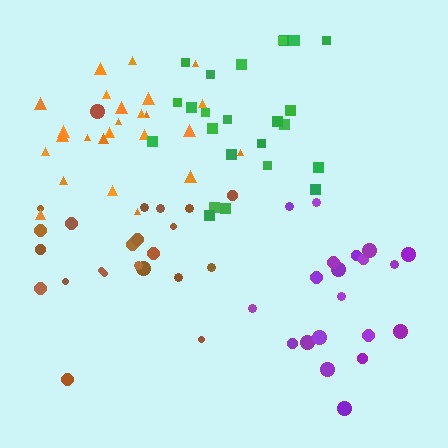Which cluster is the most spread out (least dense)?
Purple.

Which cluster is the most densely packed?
Orange.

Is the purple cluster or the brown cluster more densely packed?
Brown.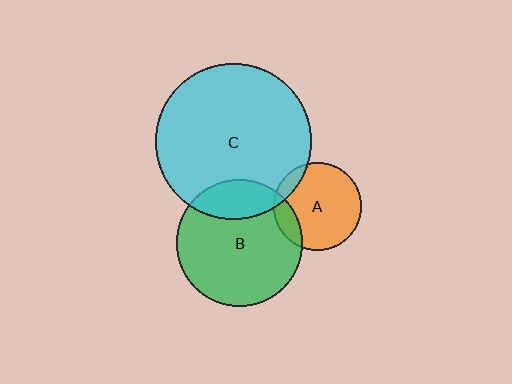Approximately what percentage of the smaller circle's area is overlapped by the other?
Approximately 10%.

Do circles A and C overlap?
Yes.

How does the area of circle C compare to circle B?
Approximately 1.5 times.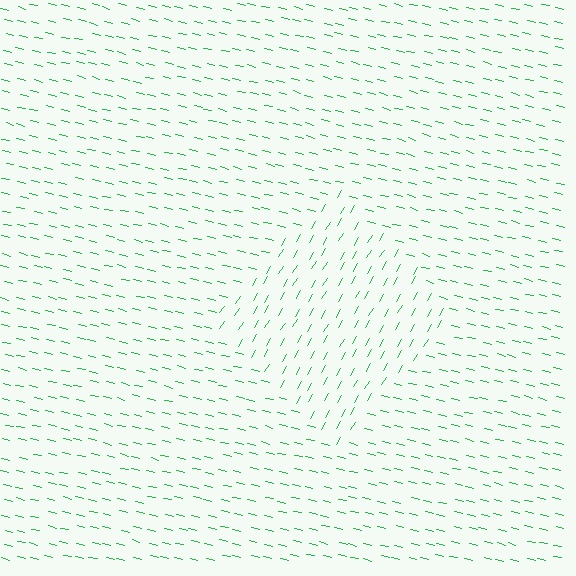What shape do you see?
I see a diamond.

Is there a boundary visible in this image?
Yes, there is a texture boundary formed by a change in line orientation.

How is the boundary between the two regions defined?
The boundary is defined purely by a change in line orientation (approximately 73 degrees difference). All lines are the same color and thickness.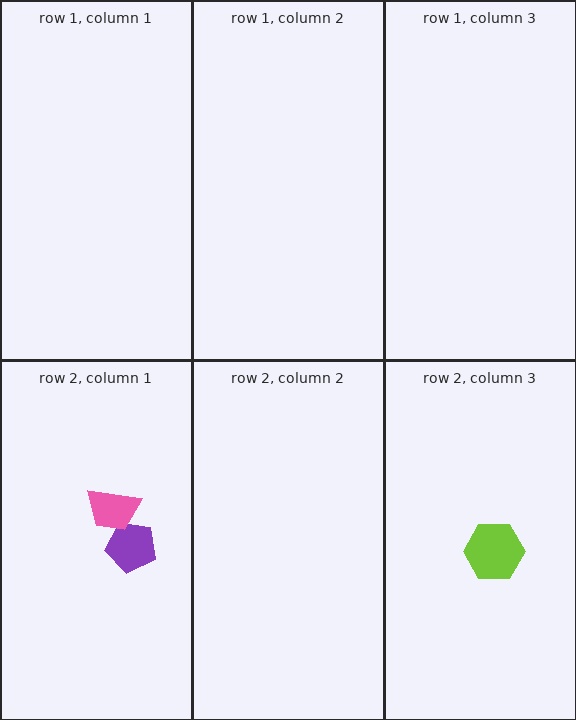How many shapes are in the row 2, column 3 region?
1.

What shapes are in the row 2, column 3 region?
The lime hexagon.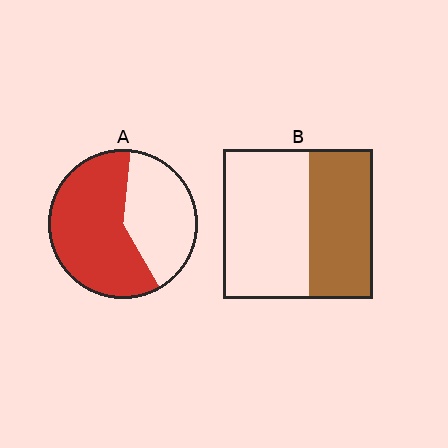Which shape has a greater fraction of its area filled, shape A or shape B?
Shape A.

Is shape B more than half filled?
No.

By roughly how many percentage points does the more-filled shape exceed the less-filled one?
By roughly 15 percentage points (A over B).